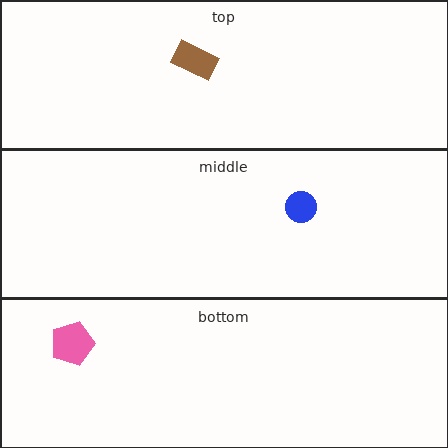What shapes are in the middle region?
The blue circle.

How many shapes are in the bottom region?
1.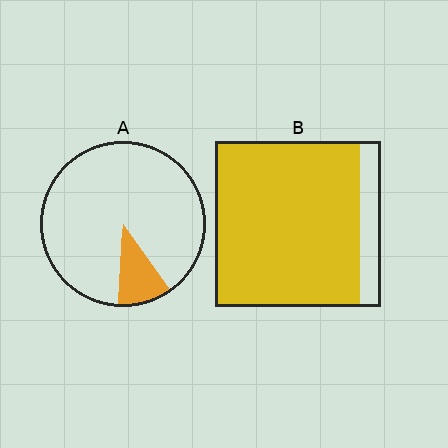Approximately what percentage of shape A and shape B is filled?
A is approximately 10% and B is approximately 85%.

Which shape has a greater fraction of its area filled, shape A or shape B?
Shape B.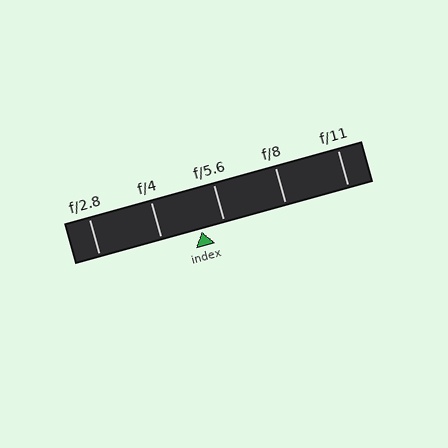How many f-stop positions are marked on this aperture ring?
There are 5 f-stop positions marked.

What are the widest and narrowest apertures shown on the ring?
The widest aperture shown is f/2.8 and the narrowest is f/11.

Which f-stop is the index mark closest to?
The index mark is closest to f/5.6.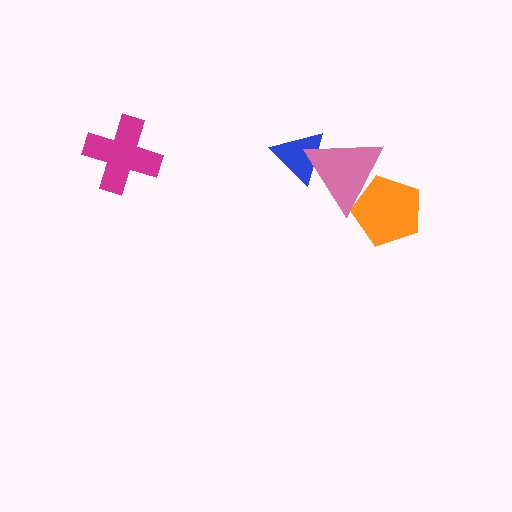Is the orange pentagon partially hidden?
Yes, it is partially covered by another shape.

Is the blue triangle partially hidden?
Yes, it is partially covered by another shape.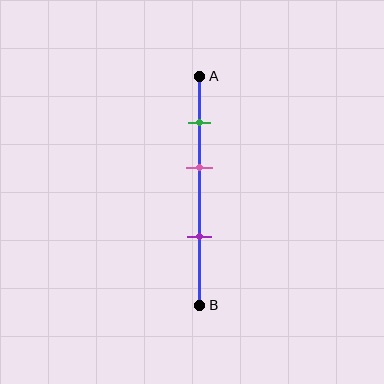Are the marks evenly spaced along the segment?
Yes, the marks are approximately evenly spaced.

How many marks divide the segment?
There are 3 marks dividing the segment.